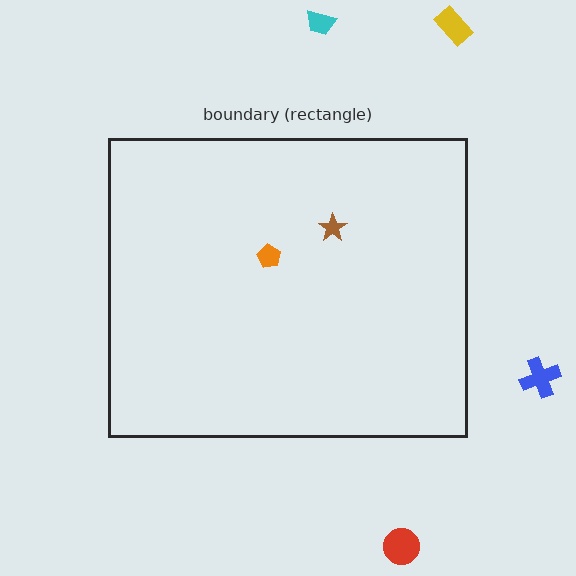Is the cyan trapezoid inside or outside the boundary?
Outside.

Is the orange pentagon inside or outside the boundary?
Inside.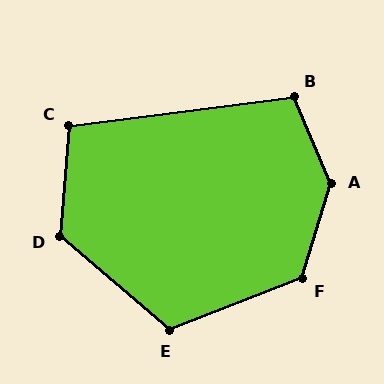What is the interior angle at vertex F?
Approximately 129 degrees (obtuse).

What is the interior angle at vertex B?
Approximately 106 degrees (obtuse).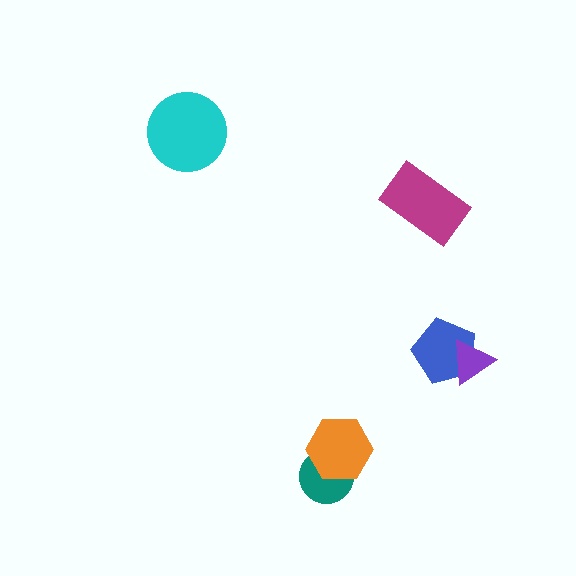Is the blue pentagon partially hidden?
Yes, it is partially covered by another shape.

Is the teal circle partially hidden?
Yes, it is partially covered by another shape.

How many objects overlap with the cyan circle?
0 objects overlap with the cyan circle.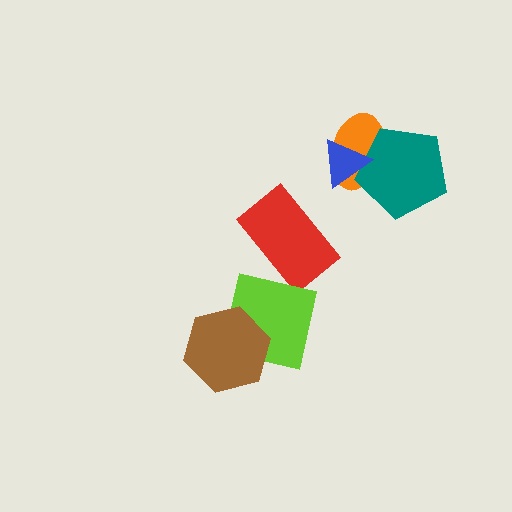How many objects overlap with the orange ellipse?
2 objects overlap with the orange ellipse.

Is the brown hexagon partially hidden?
No, no other shape covers it.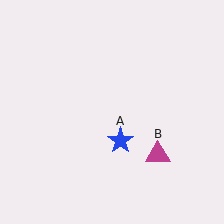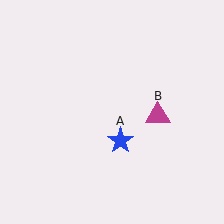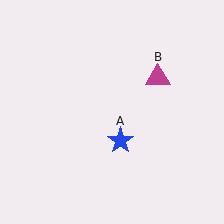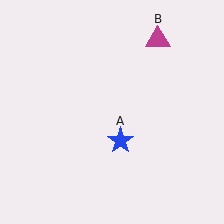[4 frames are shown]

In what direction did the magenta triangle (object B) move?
The magenta triangle (object B) moved up.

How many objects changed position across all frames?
1 object changed position: magenta triangle (object B).